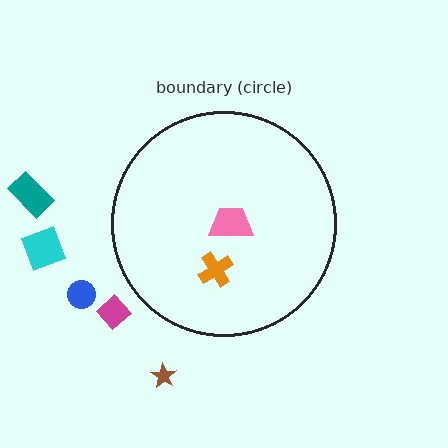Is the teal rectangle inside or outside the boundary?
Outside.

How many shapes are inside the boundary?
2 inside, 5 outside.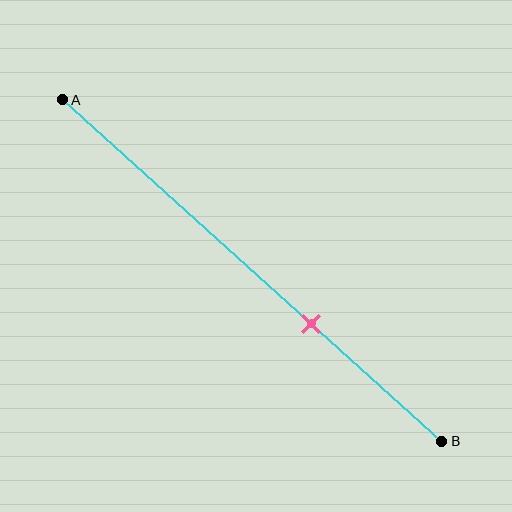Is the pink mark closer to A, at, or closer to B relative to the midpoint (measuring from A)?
The pink mark is closer to point B than the midpoint of segment AB.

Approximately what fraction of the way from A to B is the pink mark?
The pink mark is approximately 65% of the way from A to B.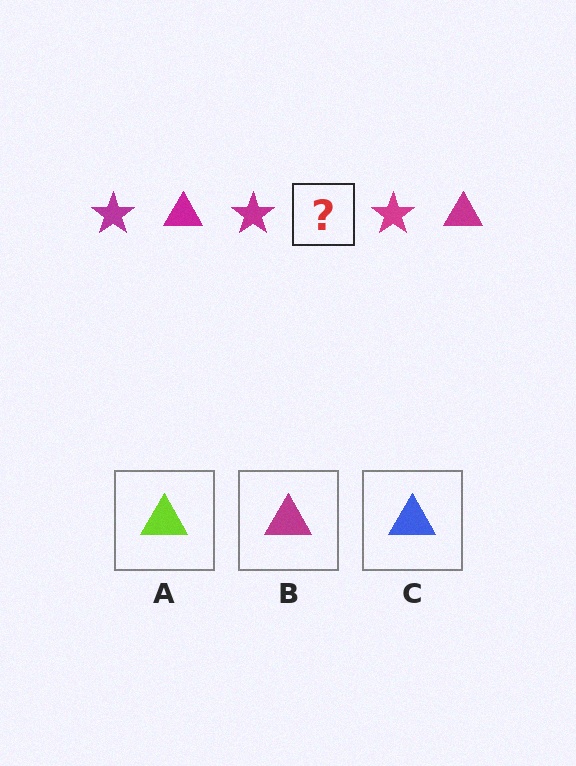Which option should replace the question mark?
Option B.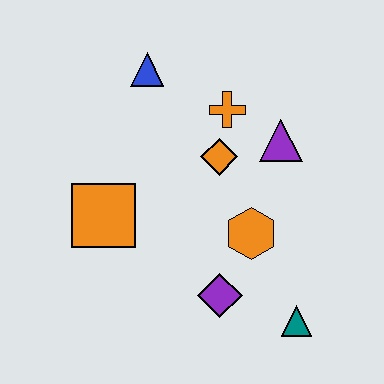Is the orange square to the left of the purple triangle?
Yes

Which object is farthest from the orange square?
The teal triangle is farthest from the orange square.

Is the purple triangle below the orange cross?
Yes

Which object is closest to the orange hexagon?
The purple diamond is closest to the orange hexagon.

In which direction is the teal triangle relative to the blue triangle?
The teal triangle is below the blue triangle.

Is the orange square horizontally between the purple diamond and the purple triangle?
No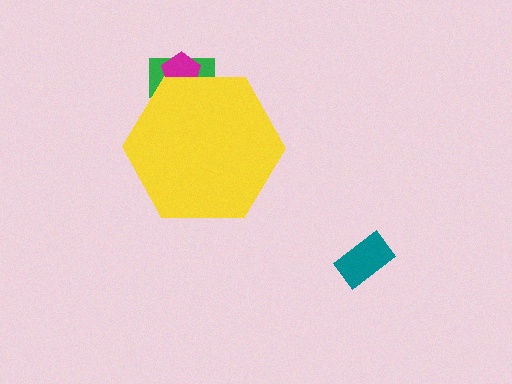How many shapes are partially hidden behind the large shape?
2 shapes are partially hidden.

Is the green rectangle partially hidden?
Yes, the green rectangle is partially hidden behind the yellow hexagon.